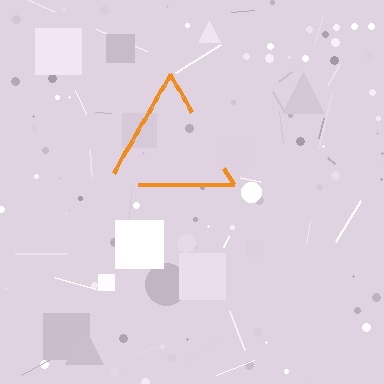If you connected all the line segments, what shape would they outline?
They would outline a triangle.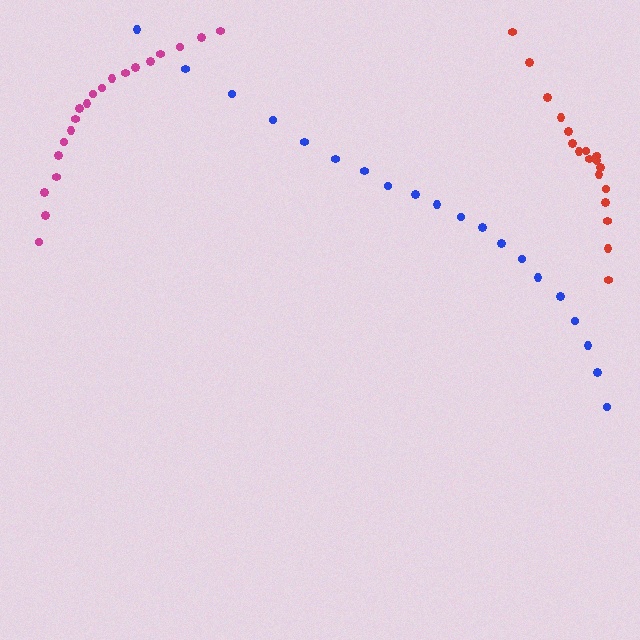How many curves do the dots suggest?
There are 3 distinct paths.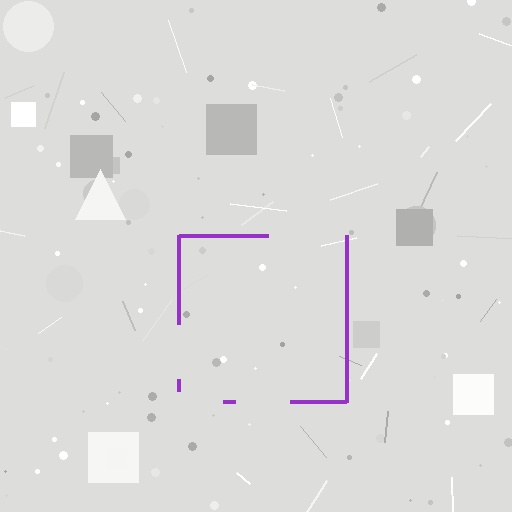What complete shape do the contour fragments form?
The contour fragments form a square.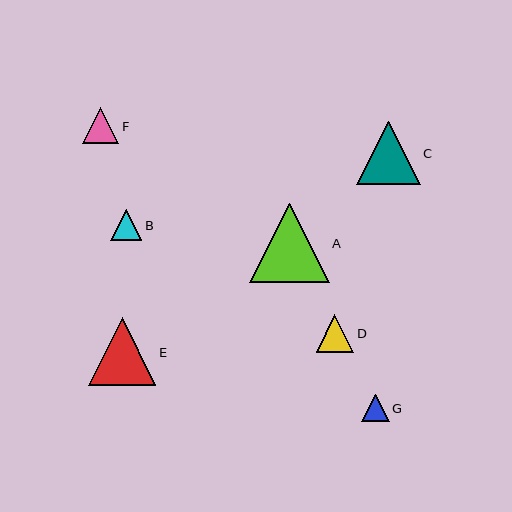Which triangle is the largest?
Triangle A is the largest with a size of approximately 79 pixels.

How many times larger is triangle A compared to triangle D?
Triangle A is approximately 2.1 times the size of triangle D.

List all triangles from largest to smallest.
From largest to smallest: A, E, C, D, F, B, G.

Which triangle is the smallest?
Triangle G is the smallest with a size of approximately 28 pixels.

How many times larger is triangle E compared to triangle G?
Triangle E is approximately 2.4 times the size of triangle G.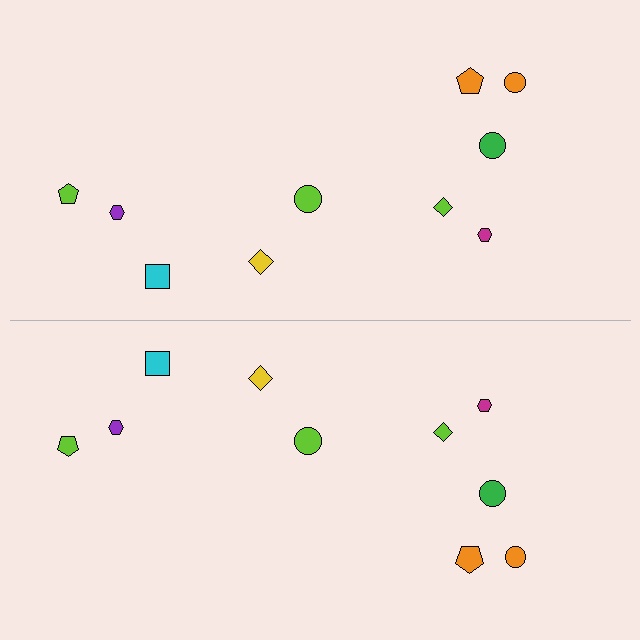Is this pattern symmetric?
Yes, this pattern has bilateral (reflection) symmetry.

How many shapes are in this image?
There are 20 shapes in this image.